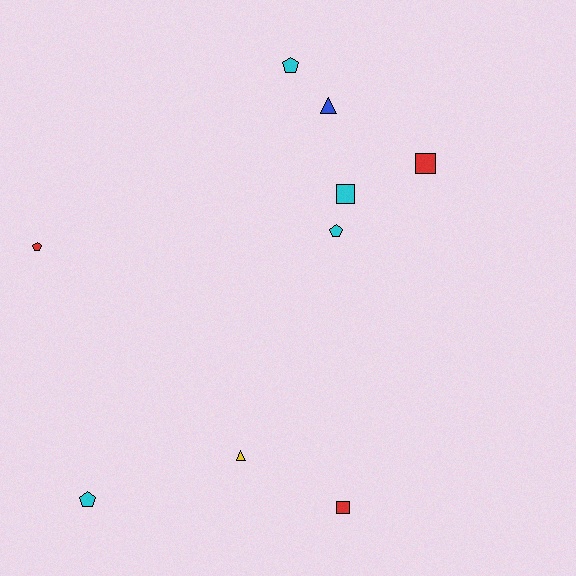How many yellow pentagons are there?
There are no yellow pentagons.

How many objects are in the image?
There are 9 objects.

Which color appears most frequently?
Cyan, with 4 objects.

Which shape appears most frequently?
Pentagon, with 4 objects.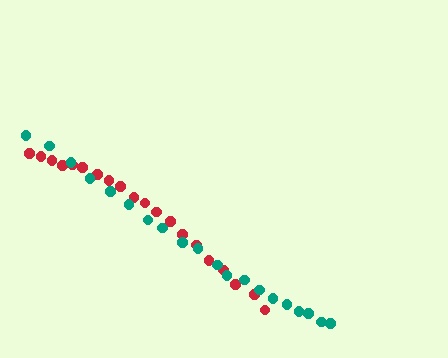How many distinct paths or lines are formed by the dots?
There are 2 distinct paths.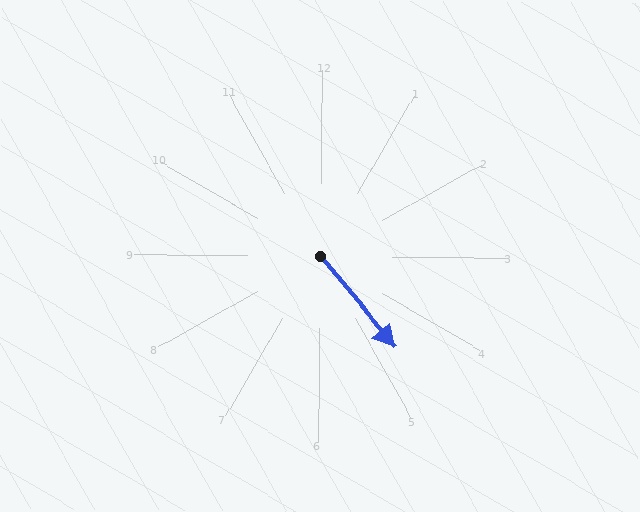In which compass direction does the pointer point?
Southeast.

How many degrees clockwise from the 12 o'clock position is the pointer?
Approximately 140 degrees.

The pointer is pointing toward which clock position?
Roughly 5 o'clock.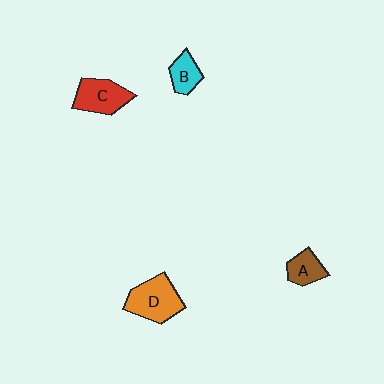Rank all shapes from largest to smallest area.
From largest to smallest: D (orange), C (red), A (brown), B (cyan).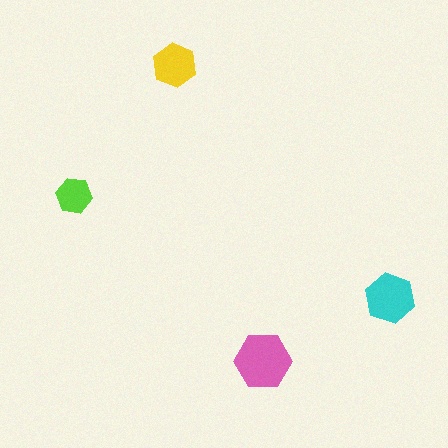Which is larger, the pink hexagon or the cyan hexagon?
The pink one.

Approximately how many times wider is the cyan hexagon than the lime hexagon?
About 1.5 times wider.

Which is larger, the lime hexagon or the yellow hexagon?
The yellow one.